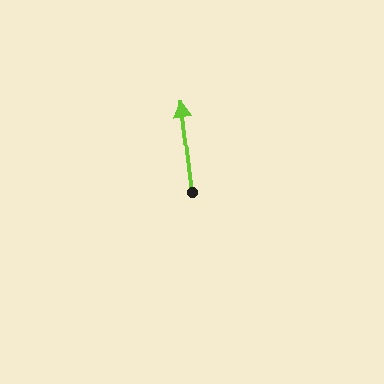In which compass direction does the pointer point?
North.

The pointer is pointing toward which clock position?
Roughly 12 o'clock.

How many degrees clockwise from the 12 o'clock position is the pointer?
Approximately 353 degrees.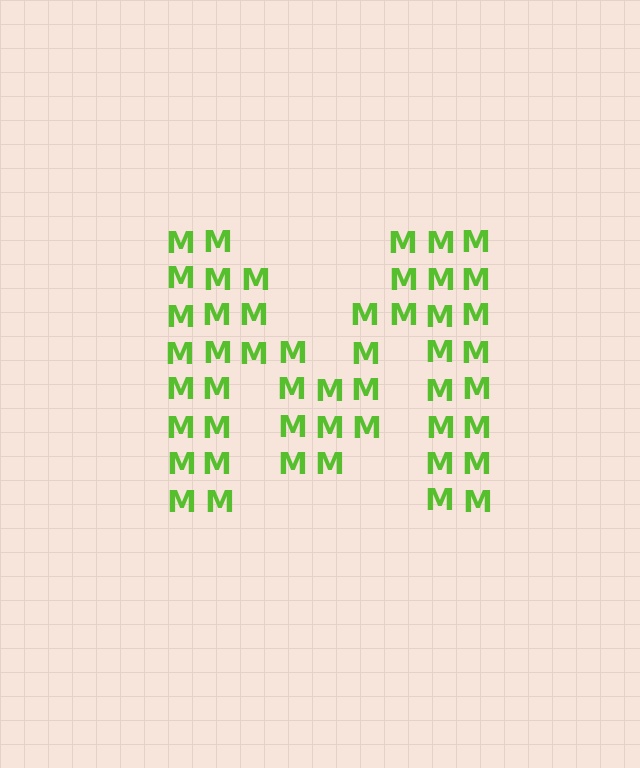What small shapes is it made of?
It is made of small letter M's.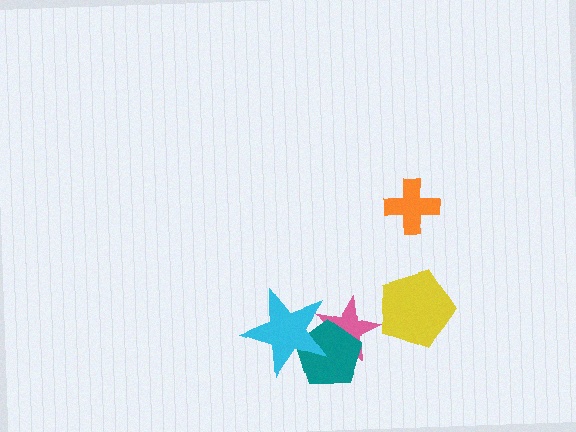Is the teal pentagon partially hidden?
Yes, it is partially covered by another shape.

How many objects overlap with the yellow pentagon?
0 objects overlap with the yellow pentagon.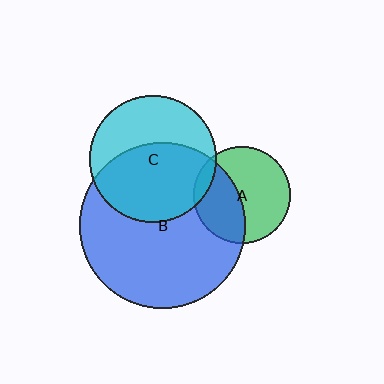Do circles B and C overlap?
Yes.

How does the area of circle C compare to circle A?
Approximately 1.7 times.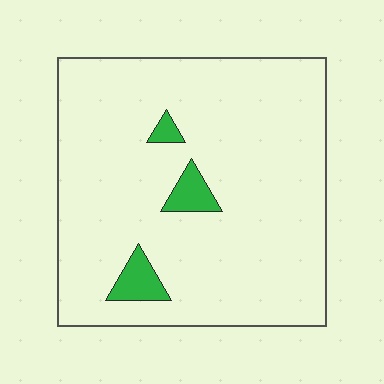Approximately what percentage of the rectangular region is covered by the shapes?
Approximately 5%.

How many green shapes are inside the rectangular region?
3.